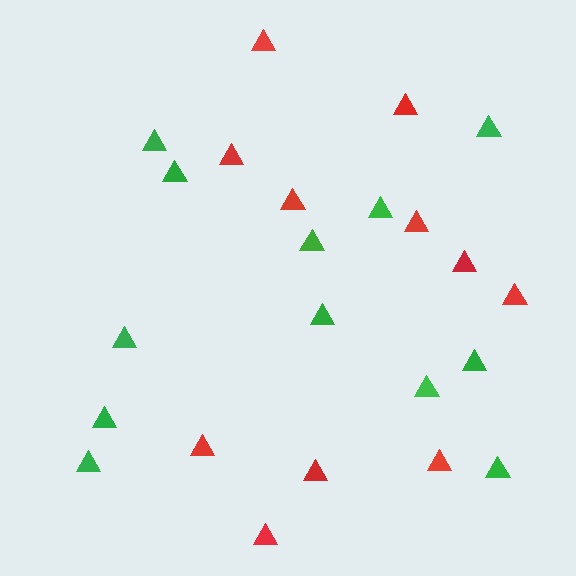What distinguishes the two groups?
There are 2 groups: one group of red triangles (11) and one group of green triangles (12).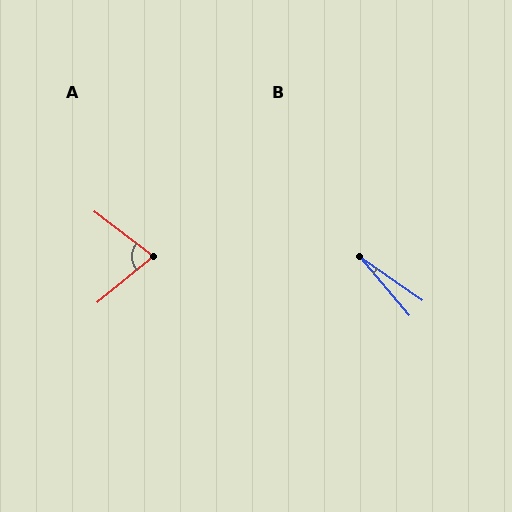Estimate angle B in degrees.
Approximately 15 degrees.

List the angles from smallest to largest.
B (15°), A (77°).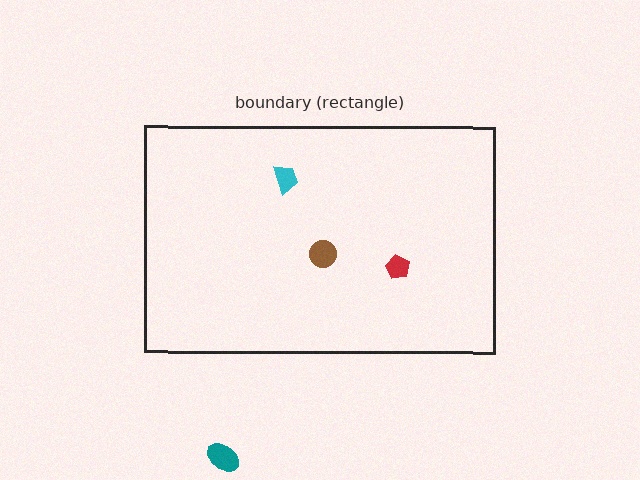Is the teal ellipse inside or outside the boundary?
Outside.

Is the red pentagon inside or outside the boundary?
Inside.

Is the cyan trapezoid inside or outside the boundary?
Inside.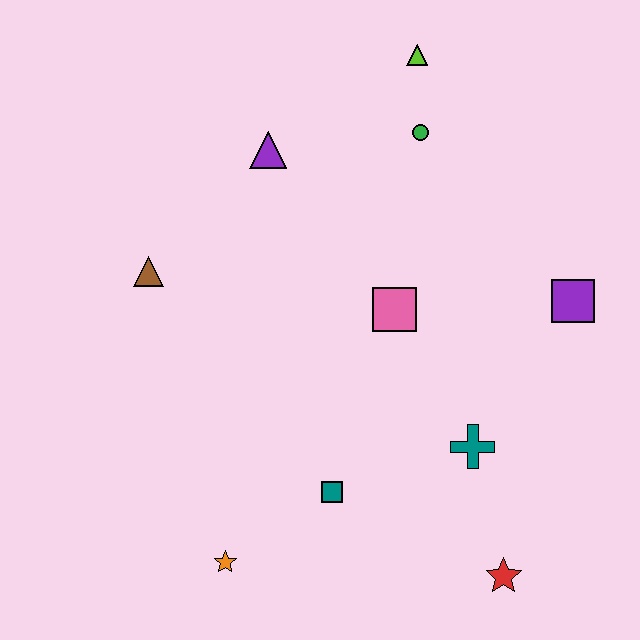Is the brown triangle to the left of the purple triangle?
Yes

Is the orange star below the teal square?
Yes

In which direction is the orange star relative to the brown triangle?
The orange star is below the brown triangle.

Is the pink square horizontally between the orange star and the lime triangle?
Yes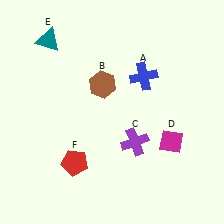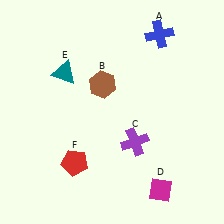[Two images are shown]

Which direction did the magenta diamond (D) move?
The magenta diamond (D) moved down.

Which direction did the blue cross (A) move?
The blue cross (A) moved up.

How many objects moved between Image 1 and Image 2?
3 objects moved between the two images.